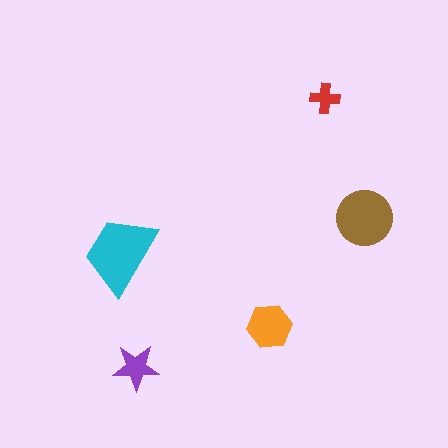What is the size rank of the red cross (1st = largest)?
5th.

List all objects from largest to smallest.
The cyan trapezoid, the brown circle, the orange hexagon, the purple star, the red cross.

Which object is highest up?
The red cross is topmost.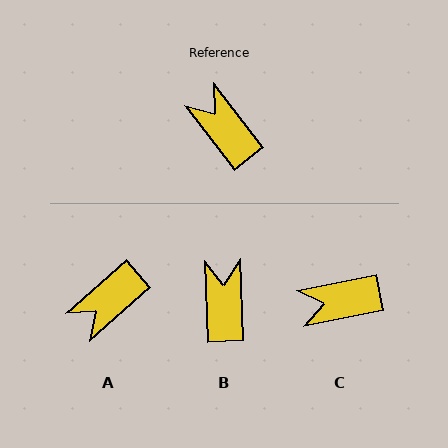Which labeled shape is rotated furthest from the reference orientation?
A, about 94 degrees away.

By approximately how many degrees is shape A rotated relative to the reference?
Approximately 94 degrees counter-clockwise.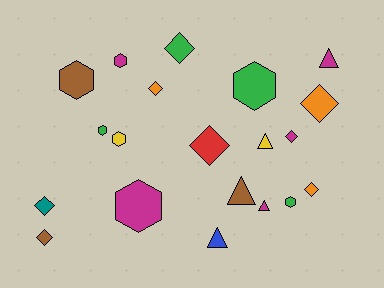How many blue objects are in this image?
There is 1 blue object.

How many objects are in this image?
There are 20 objects.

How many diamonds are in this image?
There are 8 diamonds.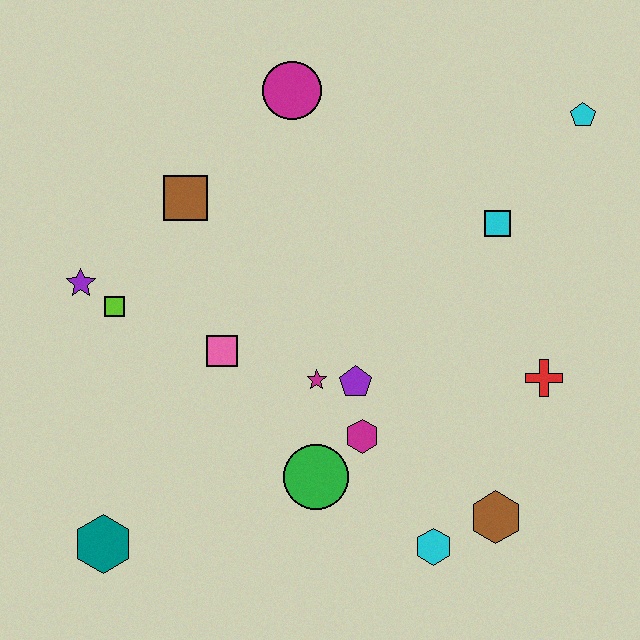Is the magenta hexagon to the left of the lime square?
No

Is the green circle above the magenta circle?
No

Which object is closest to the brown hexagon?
The cyan hexagon is closest to the brown hexagon.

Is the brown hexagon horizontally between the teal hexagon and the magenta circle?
No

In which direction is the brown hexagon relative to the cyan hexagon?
The brown hexagon is to the right of the cyan hexagon.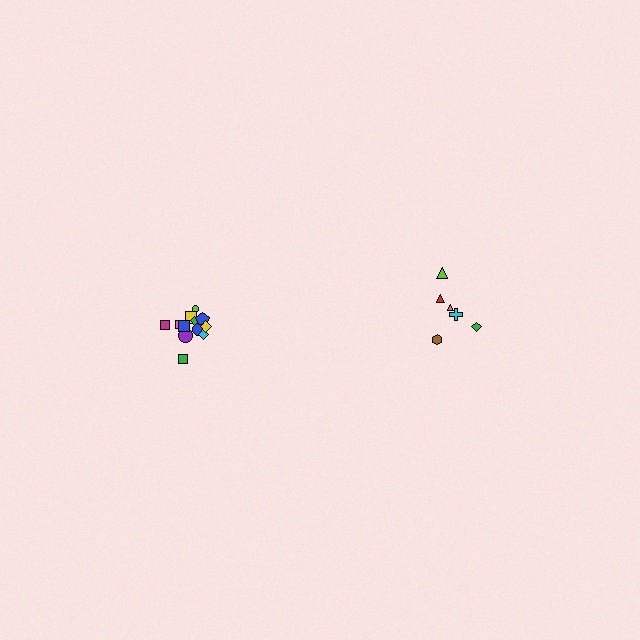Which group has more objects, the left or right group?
The left group.